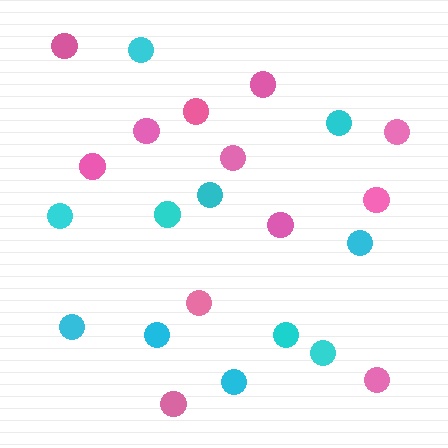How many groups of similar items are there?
There are 2 groups: one group of pink circles (12) and one group of cyan circles (11).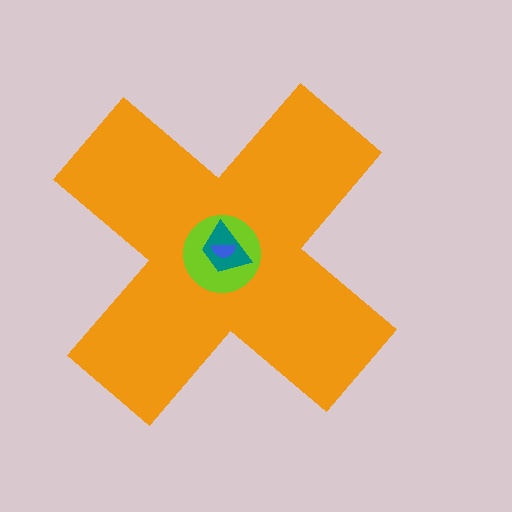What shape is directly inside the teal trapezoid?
The blue semicircle.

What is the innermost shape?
The blue semicircle.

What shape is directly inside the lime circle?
The teal trapezoid.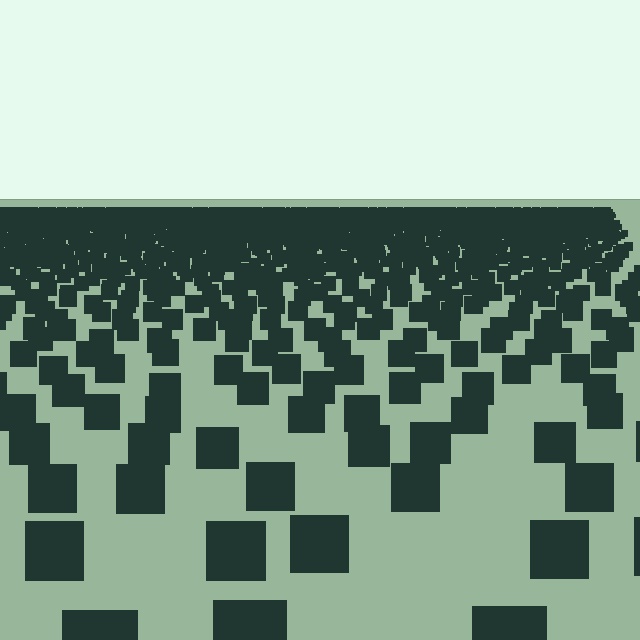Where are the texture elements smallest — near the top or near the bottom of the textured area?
Near the top.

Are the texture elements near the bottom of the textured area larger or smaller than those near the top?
Larger. Near the bottom, elements are closer to the viewer and appear at a bigger on-screen size.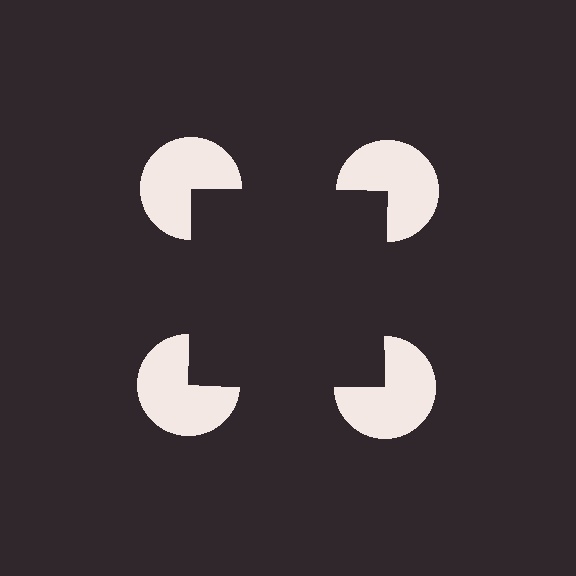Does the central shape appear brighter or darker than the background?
It typically appears slightly darker than the background, even though no actual brightness change is drawn.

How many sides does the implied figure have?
4 sides.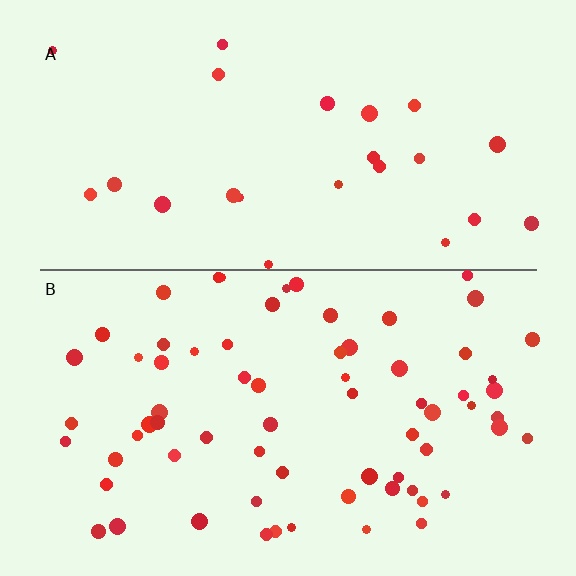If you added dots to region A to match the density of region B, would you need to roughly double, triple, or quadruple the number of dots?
Approximately triple.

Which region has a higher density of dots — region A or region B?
B (the bottom).